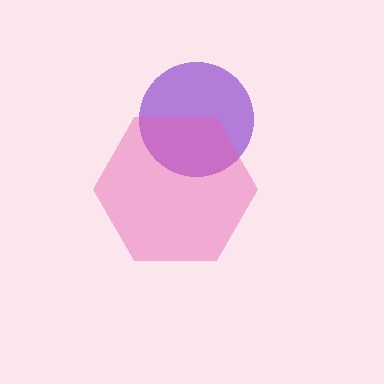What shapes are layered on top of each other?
The layered shapes are: a purple circle, a pink hexagon.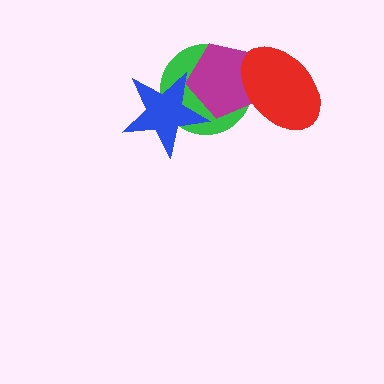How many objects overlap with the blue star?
2 objects overlap with the blue star.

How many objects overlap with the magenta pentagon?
3 objects overlap with the magenta pentagon.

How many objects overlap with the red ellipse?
2 objects overlap with the red ellipse.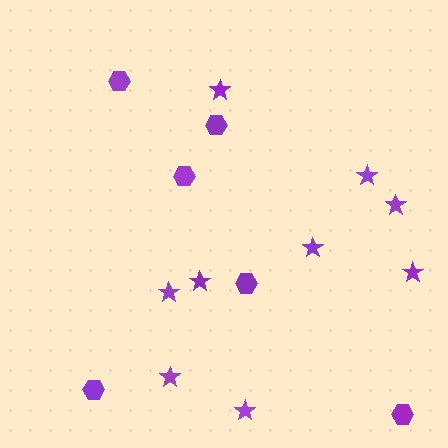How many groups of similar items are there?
There are 2 groups: one group of stars (9) and one group of hexagons (6).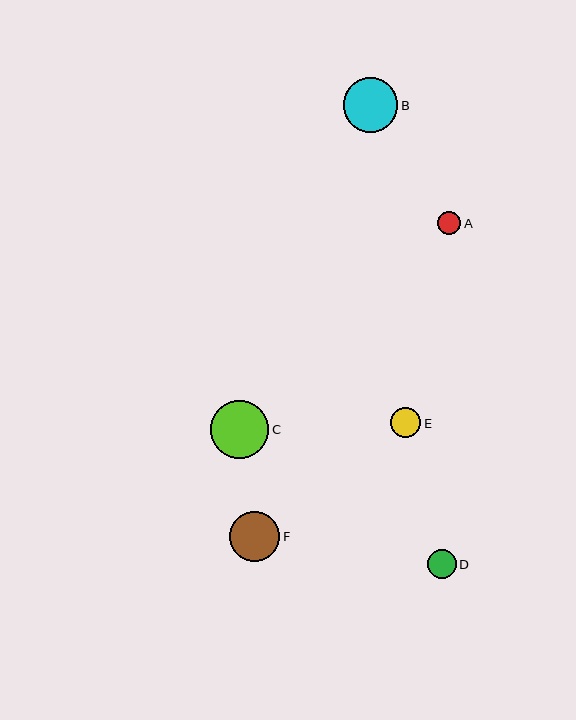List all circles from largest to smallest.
From largest to smallest: C, B, F, E, D, A.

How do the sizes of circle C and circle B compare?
Circle C and circle B are approximately the same size.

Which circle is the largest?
Circle C is the largest with a size of approximately 58 pixels.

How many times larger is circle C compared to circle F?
Circle C is approximately 1.2 times the size of circle F.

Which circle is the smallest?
Circle A is the smallest with a size of approximately 23 pixels.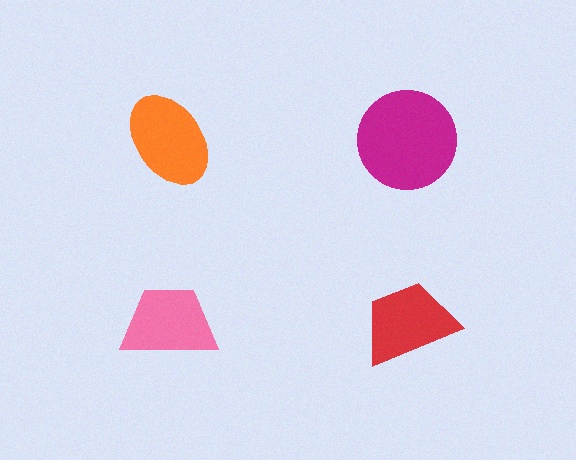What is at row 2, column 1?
A pink trapezoid.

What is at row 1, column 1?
An orange ellipse.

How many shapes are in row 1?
2 shapes.